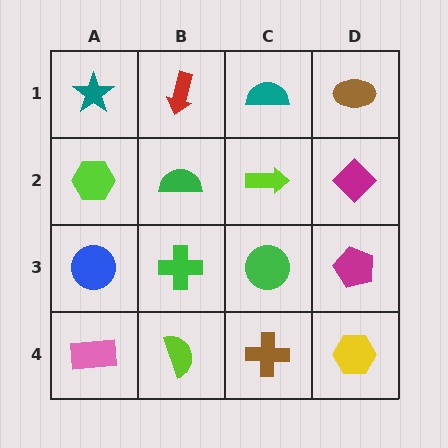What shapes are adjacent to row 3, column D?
A magenta diamond (row 2, column D), a yellow hexagon (row 4, column D), a green circle (row 3, column C).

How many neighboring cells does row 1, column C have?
3.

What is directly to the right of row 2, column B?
A lime arrow.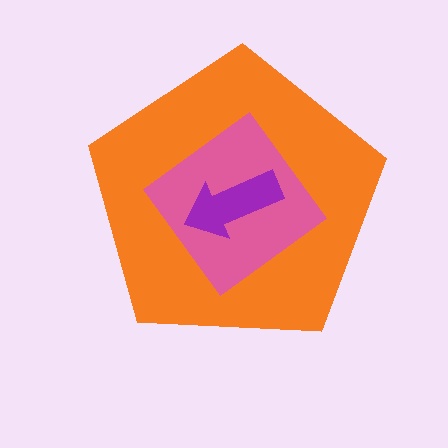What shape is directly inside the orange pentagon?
The pink diamond.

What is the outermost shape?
The orange pentagon.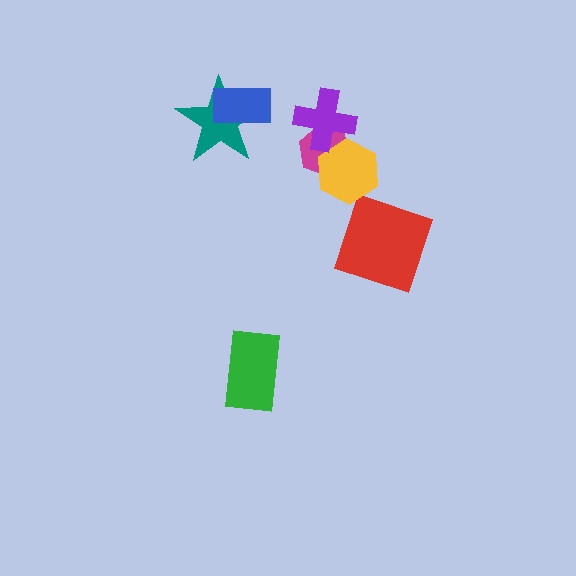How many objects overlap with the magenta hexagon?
2 objects overlap with the magenta hexagon.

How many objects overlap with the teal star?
1 object overlaps with the teal star.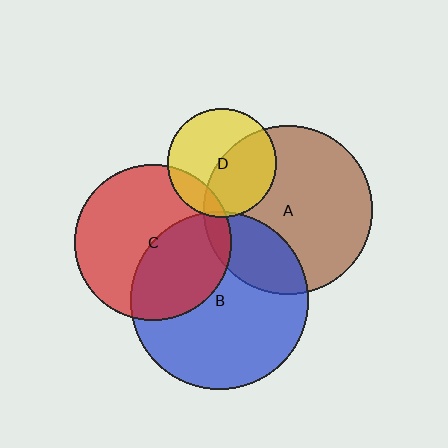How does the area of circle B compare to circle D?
Approximately 2.7 times.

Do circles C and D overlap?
Yes.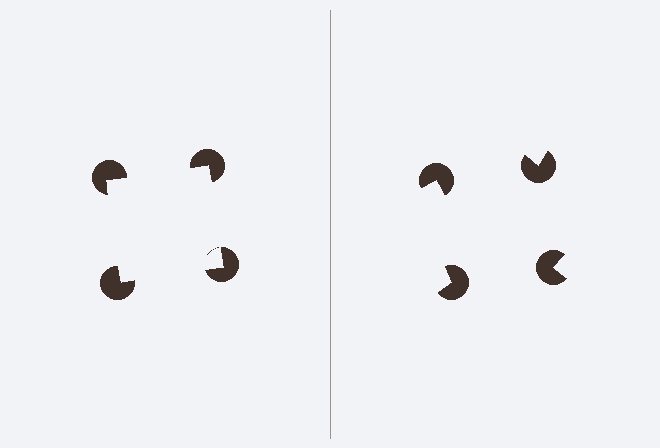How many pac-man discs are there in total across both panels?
8 — 4 on each side.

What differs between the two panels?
The pac-man discs are positioned identically on both sides; only the wedge orientations differ. On the left they align to a square; on the right they are misaligned.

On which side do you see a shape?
An illusory square appears on the left side. On the right side the wedge cuts are rotated, so no coherent shape forms.